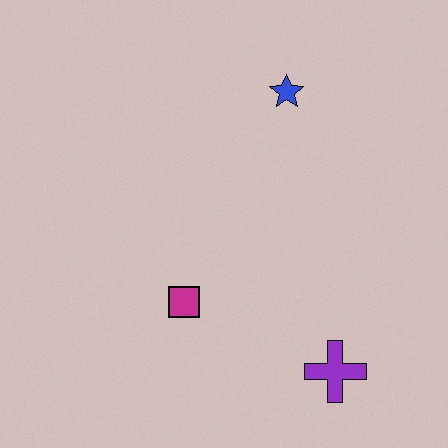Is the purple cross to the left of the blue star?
No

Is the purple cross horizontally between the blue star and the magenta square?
No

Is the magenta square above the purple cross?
Yes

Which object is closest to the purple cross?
The magenta square is closest to the purple cross.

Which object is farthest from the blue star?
The purple cross is farthest from the blue star.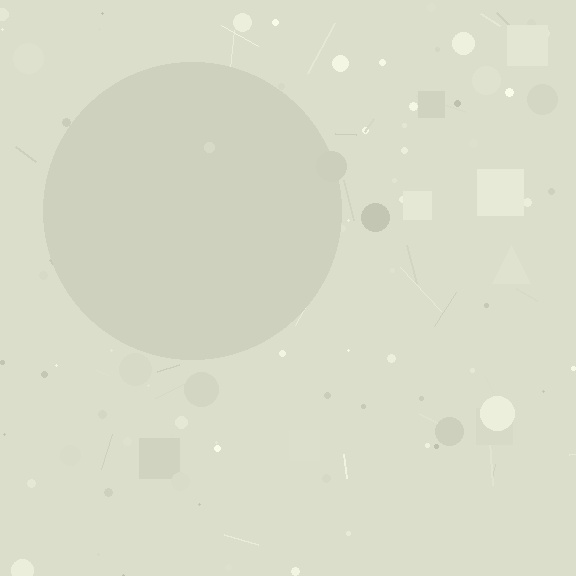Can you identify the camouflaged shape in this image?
The camouflaged shape is a circle.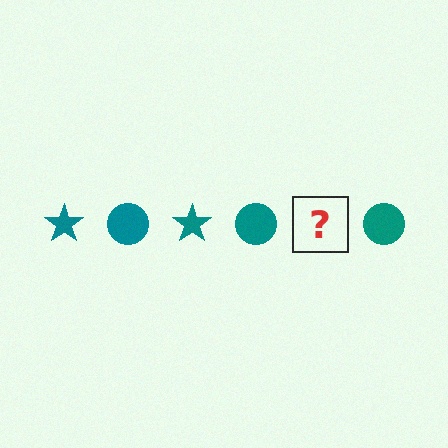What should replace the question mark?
The question mark should be replaced with a teal star.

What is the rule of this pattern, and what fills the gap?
The rule is that the pattern cycles through star, circle shapes in teal. The gap should be filled with a teal star.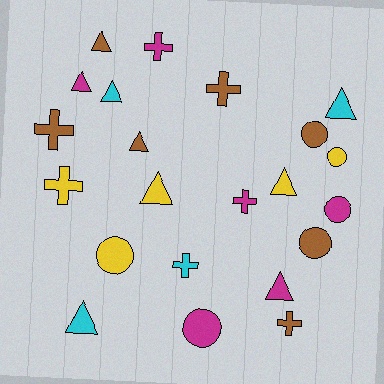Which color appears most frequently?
Brown, with 7 objects.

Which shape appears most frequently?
Triangle, with 9 objects.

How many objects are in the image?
There are 22 objects.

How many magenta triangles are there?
There are 2 magenta triangles.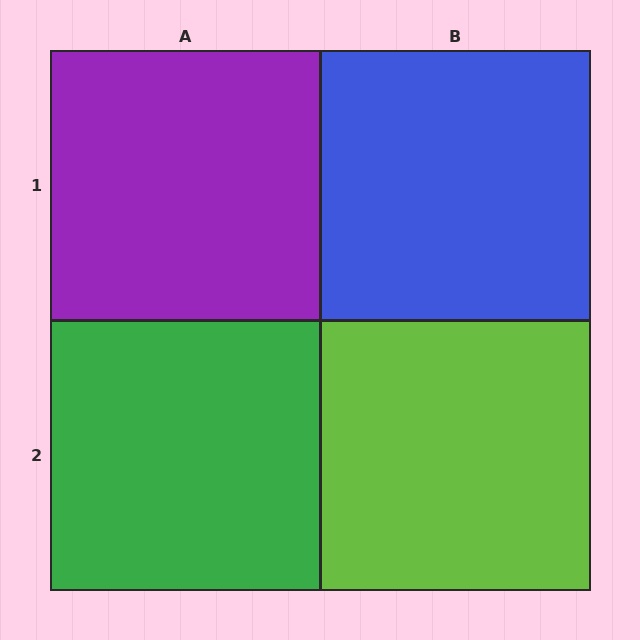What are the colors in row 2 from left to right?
Green, lime.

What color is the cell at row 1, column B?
Blue.